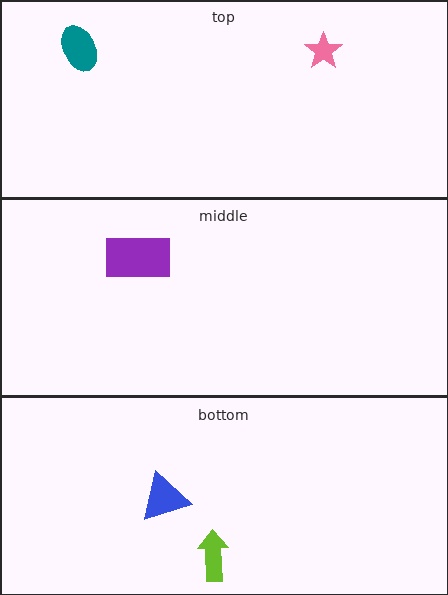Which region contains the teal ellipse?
The top region.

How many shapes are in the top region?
2.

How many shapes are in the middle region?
1.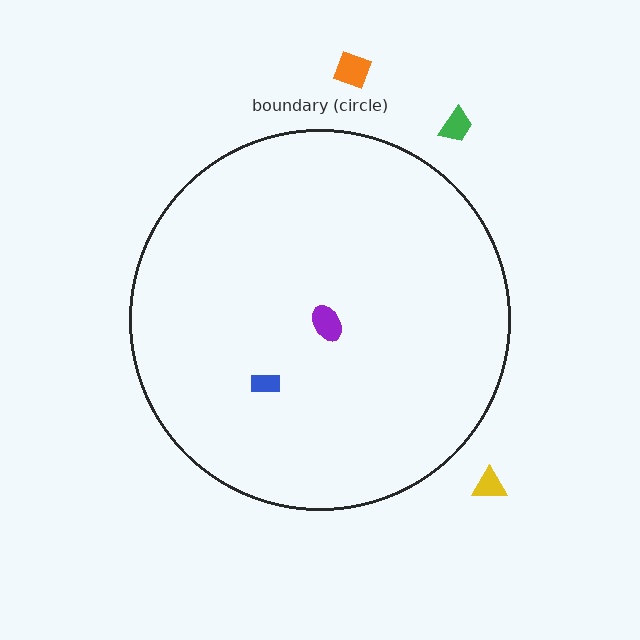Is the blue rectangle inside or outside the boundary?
Inside.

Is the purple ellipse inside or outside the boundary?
Inside.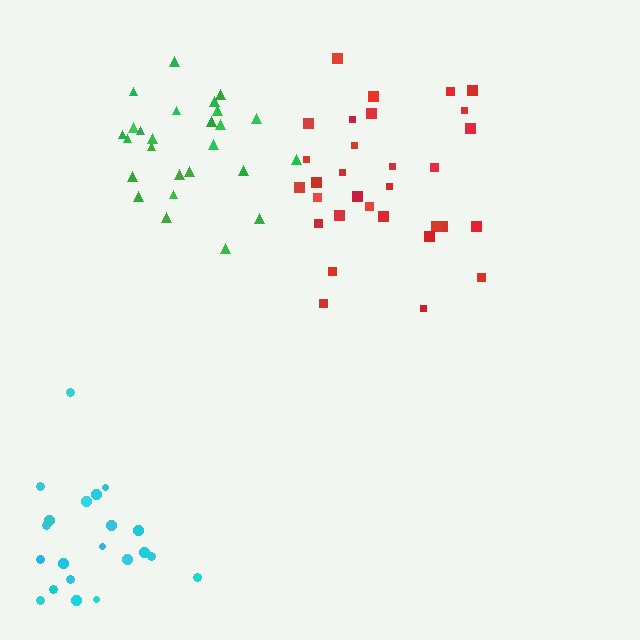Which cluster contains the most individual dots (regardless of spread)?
Red (31).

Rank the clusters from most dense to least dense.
red, green, cyan.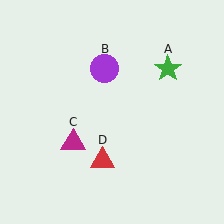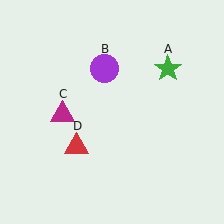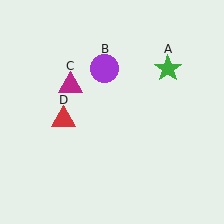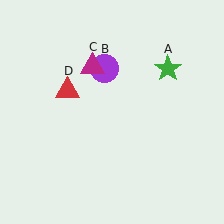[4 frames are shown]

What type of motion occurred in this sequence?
The magenta triangle (object C), red triangle (object D) rotated clockwise around the center of the scene.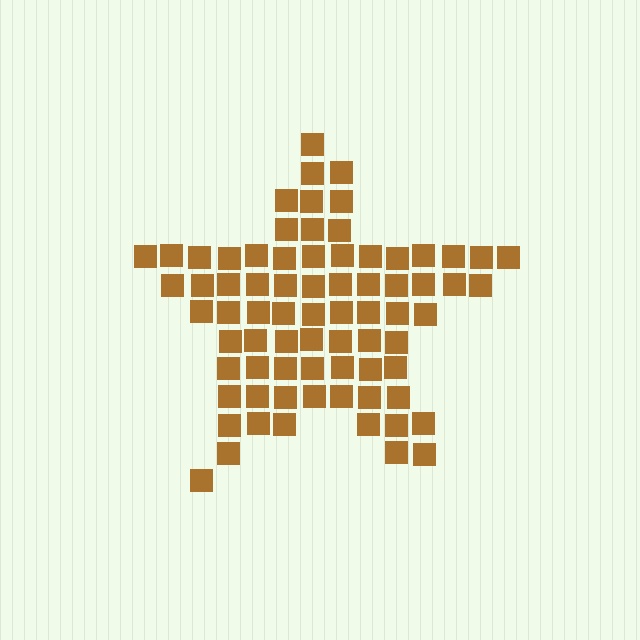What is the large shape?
The large shape is a star.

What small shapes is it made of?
It is made of small squares.